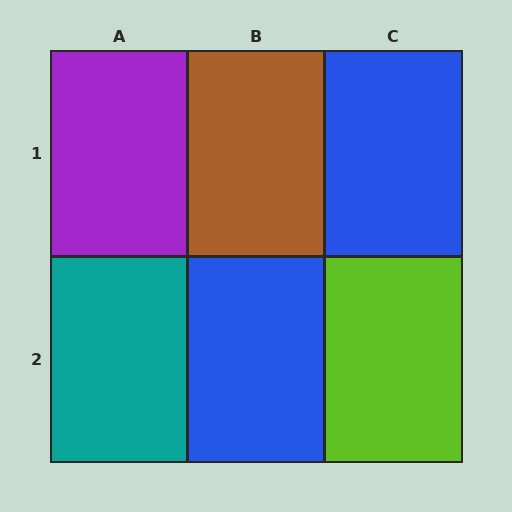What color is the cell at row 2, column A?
Teal.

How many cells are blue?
2 cells are blue.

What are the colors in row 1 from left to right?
Purple, brown, blue.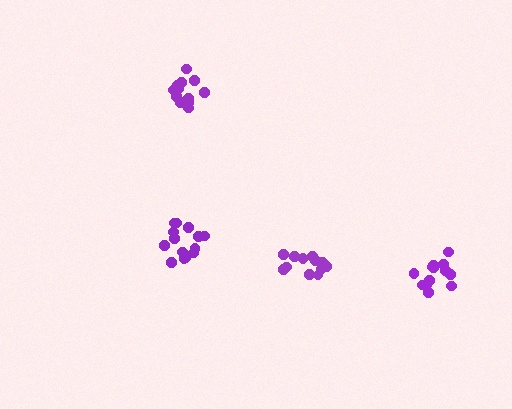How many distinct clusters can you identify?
There are 4 distinct clusters.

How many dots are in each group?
Group 1: 13 dots, Group 2: 13 dots, Group 3: 14 dots, Group 4: 12 dots (52 total).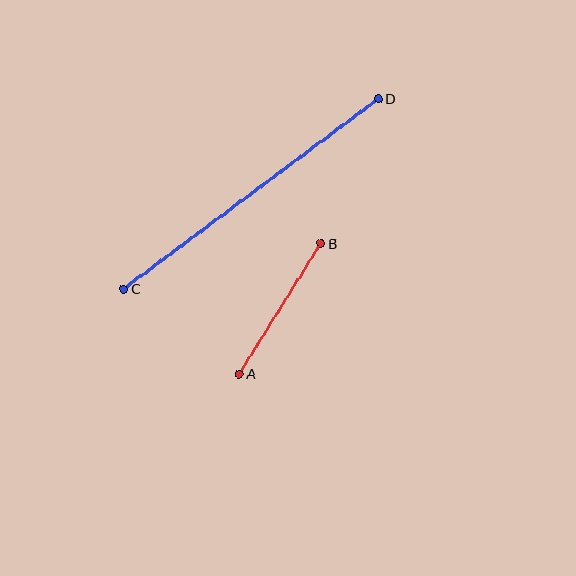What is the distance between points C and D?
The distance is approximately 318 pixels.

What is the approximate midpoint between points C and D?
The midpoint is at approximately (251, 194) pixels.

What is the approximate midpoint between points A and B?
The midpoint is at approximately (280, 309) pixels.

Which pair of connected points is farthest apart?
Points C and D are farthest apart.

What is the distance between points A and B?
The distance is approximately 154 pixels.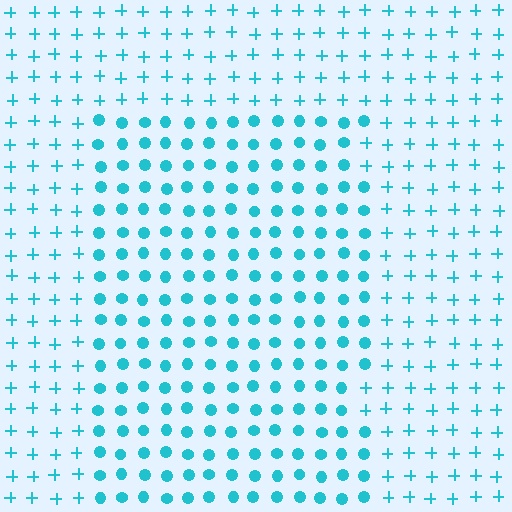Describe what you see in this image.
The image is filled with small cyan elements arranged in a uniform grid. A rectangle-shaped region contains circles, while the surrounding area contains plus signs. The boundary is defined purely by the change in element shape.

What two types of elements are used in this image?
The image uses circles inside the rectangle region and plus signs outside it.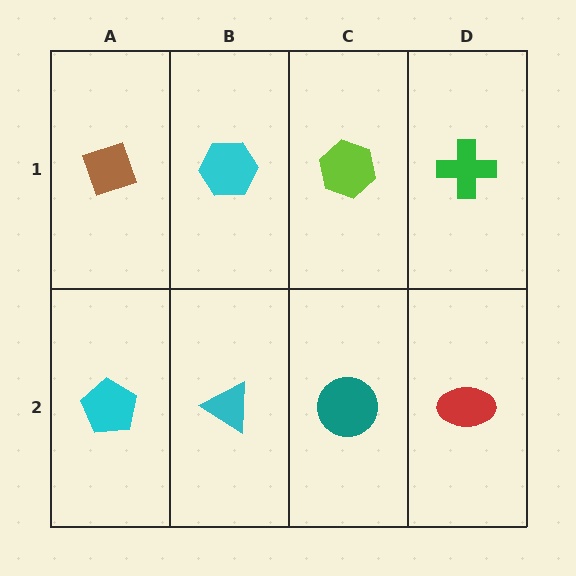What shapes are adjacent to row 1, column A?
A cyan pentagon (row 2, column A), a cyan hexagon (row 1, column B).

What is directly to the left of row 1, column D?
A lime hexagon.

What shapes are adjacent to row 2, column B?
A cyan hexagon (row 1, column B), a cyan pentagon (row 2, column A), a teal circle (row 2, column C).